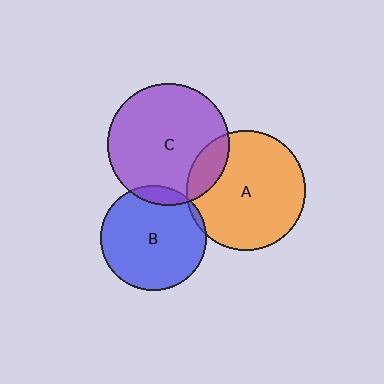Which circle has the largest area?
Circle C (purple).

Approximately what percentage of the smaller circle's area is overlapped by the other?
Approximately 5%.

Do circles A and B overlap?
Yes.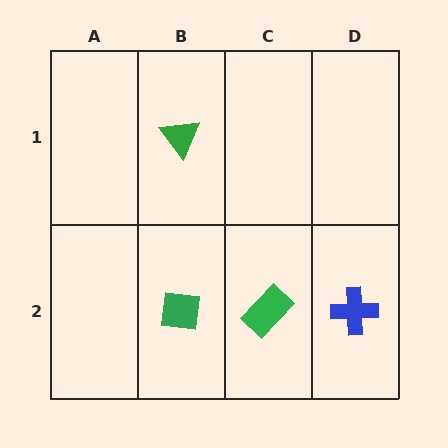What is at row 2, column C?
A green rectangle.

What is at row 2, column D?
A blue cross.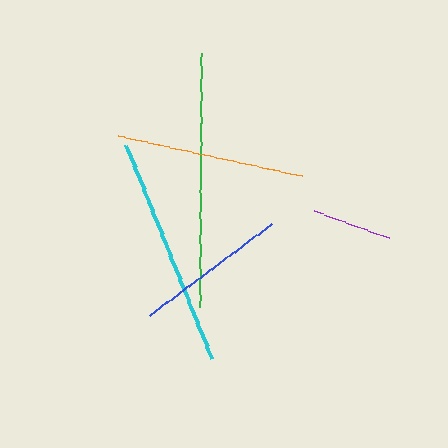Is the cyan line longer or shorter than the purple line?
The cyan line is longer than the purple line.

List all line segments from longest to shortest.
From longest to shortest: green, cyan, orange, blue, purple.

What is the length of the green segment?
The green segment is approximately 254 pixels long.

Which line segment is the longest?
The green line is the longest at approximately 254 pixels.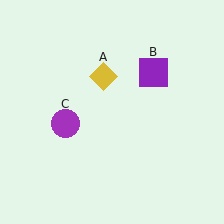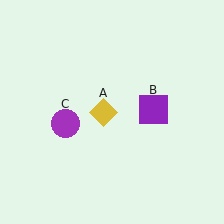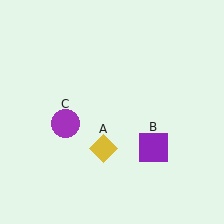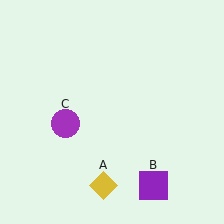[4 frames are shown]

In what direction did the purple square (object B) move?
The purple square (object B) moved down.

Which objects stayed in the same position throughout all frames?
Purple circle (object C) remained stationary.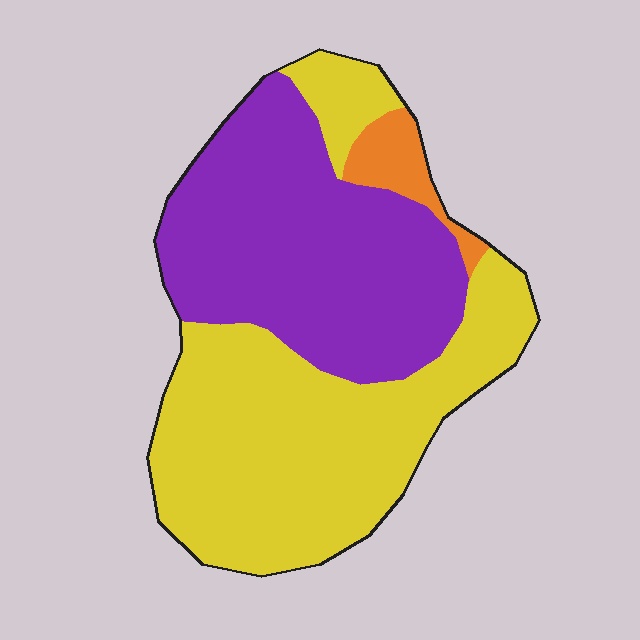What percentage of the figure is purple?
Purple takes up about two fifths (2/5) of the figure.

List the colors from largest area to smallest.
From largest to smallest: yellow, purple, orange.